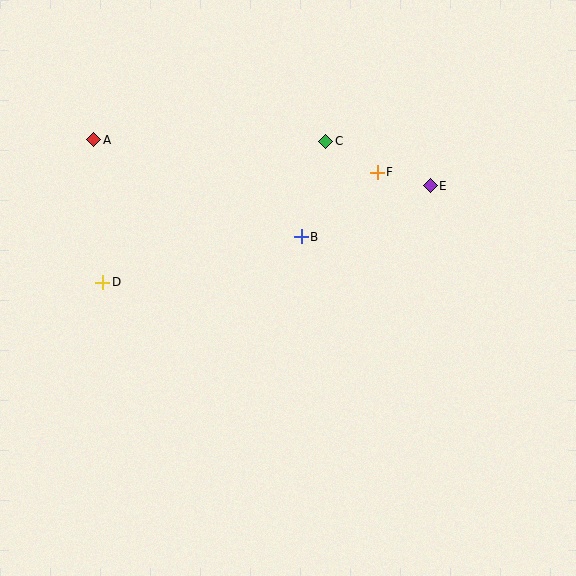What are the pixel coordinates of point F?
Point F is at (377, 172).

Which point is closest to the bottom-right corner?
Point E is closest to the bottom-right corner.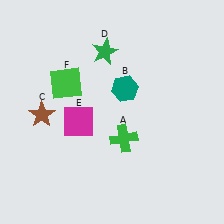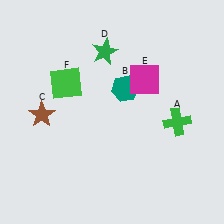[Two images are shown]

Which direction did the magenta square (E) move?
The magenta square (E) moved right.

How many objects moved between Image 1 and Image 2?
2 objects moved between the two images.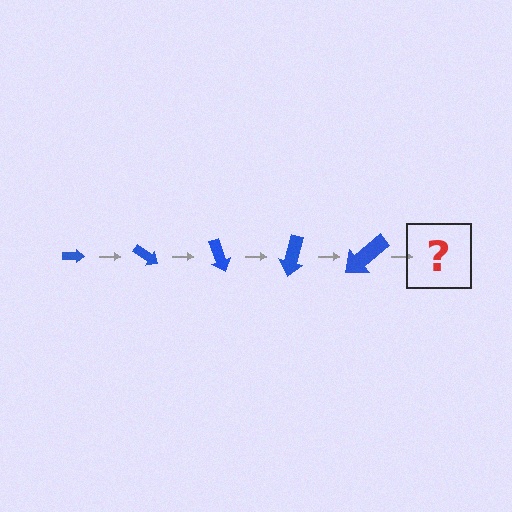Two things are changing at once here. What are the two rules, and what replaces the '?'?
The two rules are that the arrow grows larger each step and it rotates 35 degrees each step. The '?' should be an arrow, larger than the previous one and rotated 175 degrees from the start.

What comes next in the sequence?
The next element should be an arrow, larger than the previous one and rotated 175 degrees from the start.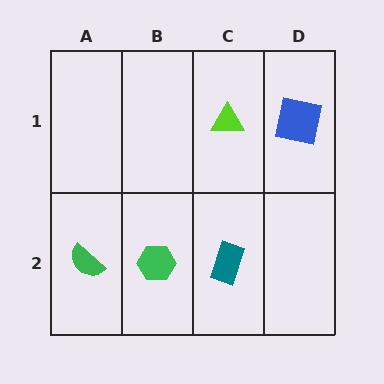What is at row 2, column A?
A green semicircle.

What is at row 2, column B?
A green hexagon.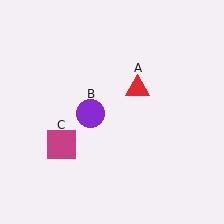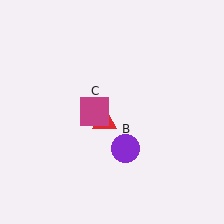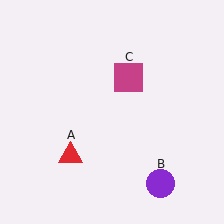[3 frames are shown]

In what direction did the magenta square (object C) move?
The magenta square (object C) moved up and to the right.